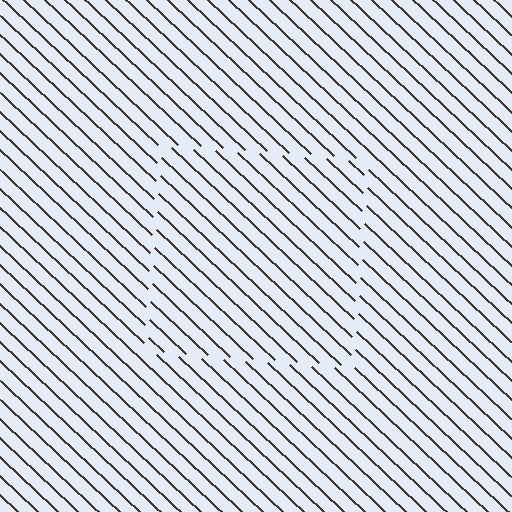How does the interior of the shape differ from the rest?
The interior of the shape contains the same grating, shifted by half a period — the contour is defined by the phase discontinuity where line-ends from the inner and outer gratings abut.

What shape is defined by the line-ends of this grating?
An illusory square. The interior of the shape contains the same grating, shifted by half a period — the contour is defined by the phase discontinuity where line-ends from the inner and outer gratings abut.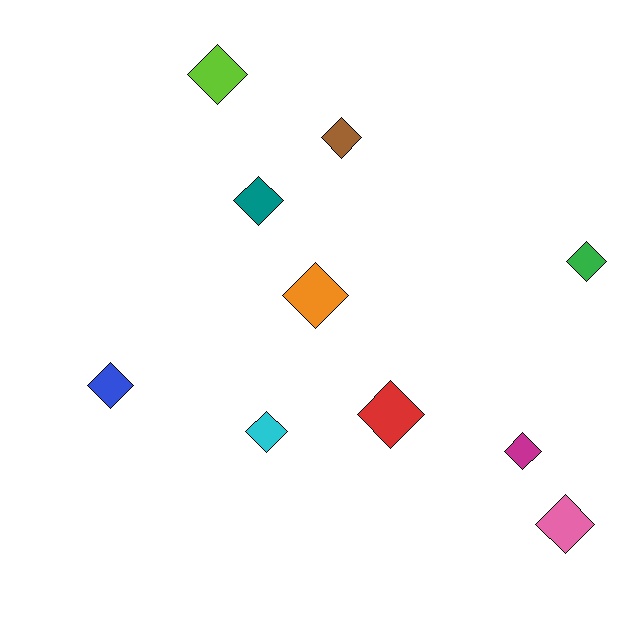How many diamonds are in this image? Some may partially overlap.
There are 10 diamonds.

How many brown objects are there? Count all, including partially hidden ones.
There is 1 brown object.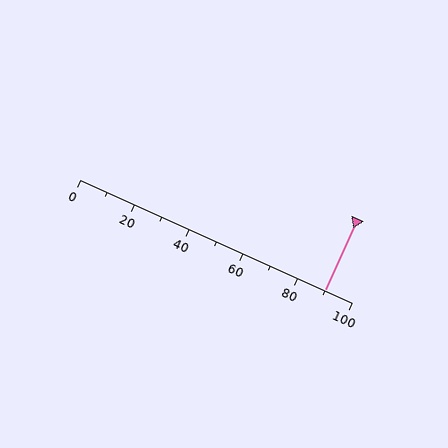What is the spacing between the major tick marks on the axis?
The major ticks are spaced 20 apart.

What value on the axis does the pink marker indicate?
The marker indicates approximately 90.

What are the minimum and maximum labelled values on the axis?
The axis runs from 0 to 100.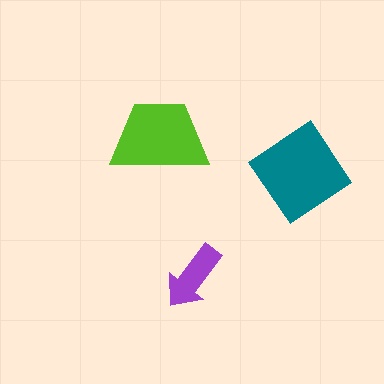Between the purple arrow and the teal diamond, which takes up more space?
The teal diamond.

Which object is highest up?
The lime trapezoid is topmost.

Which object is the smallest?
The purple arrow.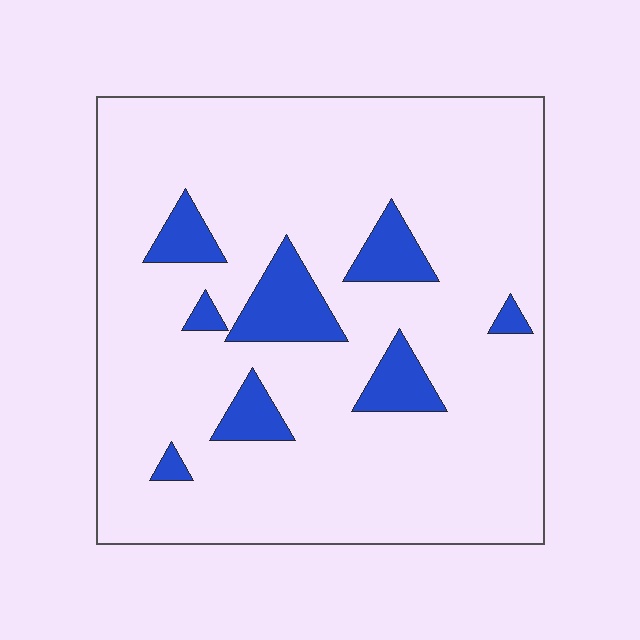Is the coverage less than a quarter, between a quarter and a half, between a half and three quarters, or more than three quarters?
Less than a quarter.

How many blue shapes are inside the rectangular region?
8.